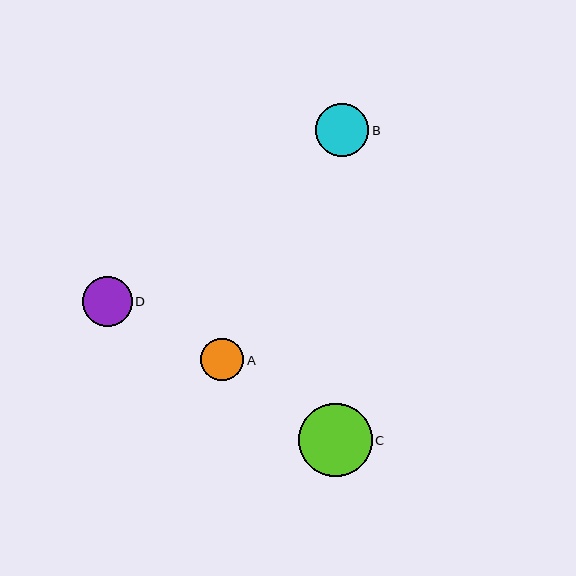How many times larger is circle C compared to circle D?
Circle C is approximately 1.5 times the size of circle D.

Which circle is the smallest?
Circle A is the smallest with a size of approximately 43 pixels.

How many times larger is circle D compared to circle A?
Circle D is approximately 1.2 times the size of circle A.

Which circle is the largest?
Circle C is the largest with a size of approximately 74 pixels.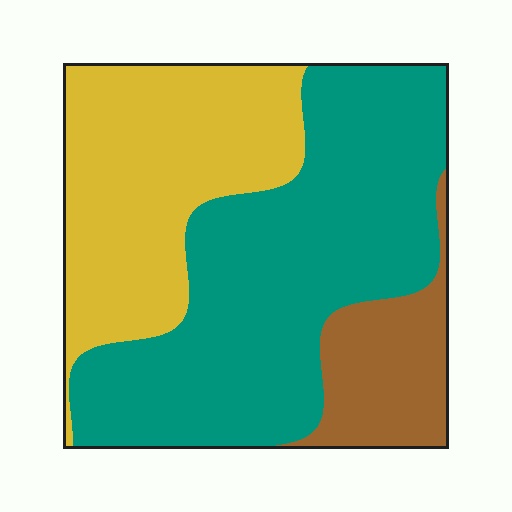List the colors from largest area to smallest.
From largest to smallest: teal, yellow, brown.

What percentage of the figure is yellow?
Yellow covers 34% of the figure.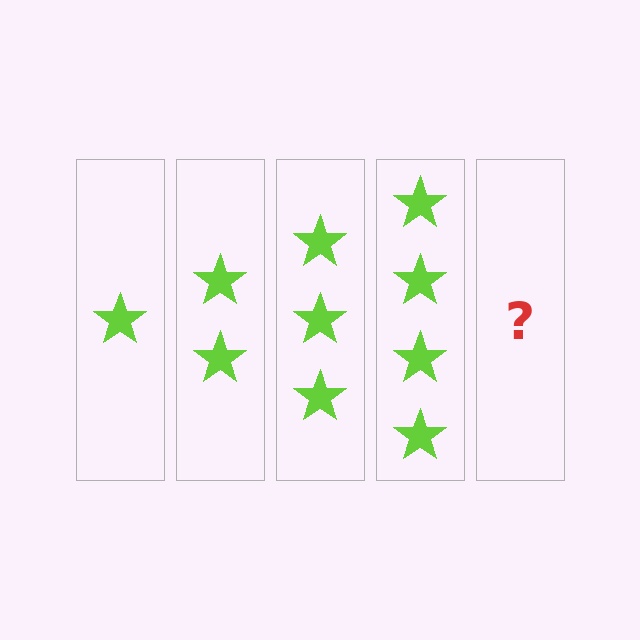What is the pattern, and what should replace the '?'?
The pattern is that each step adds one more star. The '?' should be 5 stars.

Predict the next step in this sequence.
The next step is 5 stars.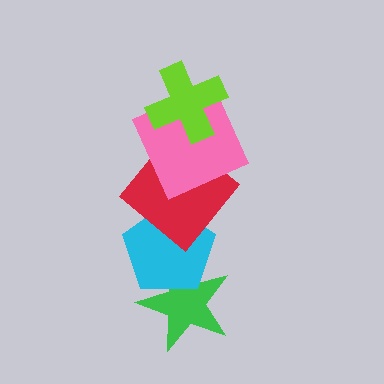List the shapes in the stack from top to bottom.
From top to bottom: the lime cross, the pink square, the red diamond, the cyan pentagon, the green star.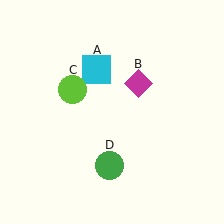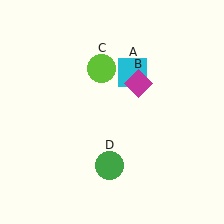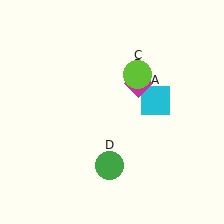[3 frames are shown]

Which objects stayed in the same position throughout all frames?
Magenta diamond (object B) and green circle (object D) remained stationary.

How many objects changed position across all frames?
2 objects changed position: cyan square (object A), lime circle (object C).